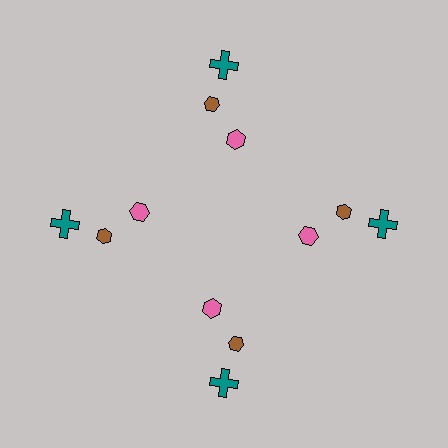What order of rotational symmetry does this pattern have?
This pattern has 4-fold rotational symmetry.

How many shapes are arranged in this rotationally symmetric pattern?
There are 12 shapes, arranged in 4 groups of 3.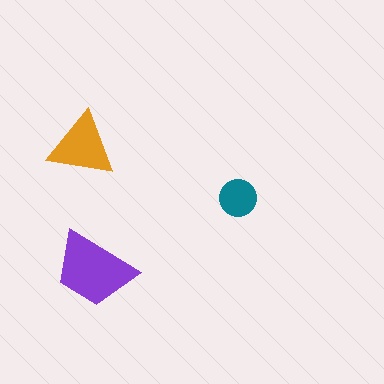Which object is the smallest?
The teal circle.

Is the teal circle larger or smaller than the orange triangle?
Smaller.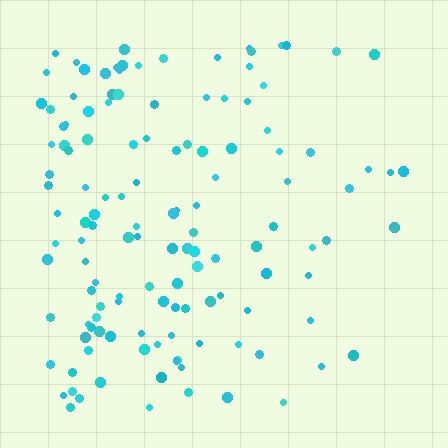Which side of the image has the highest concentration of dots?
The left.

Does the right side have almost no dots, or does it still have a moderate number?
Still a moderate number, just noticeably fewer than the left.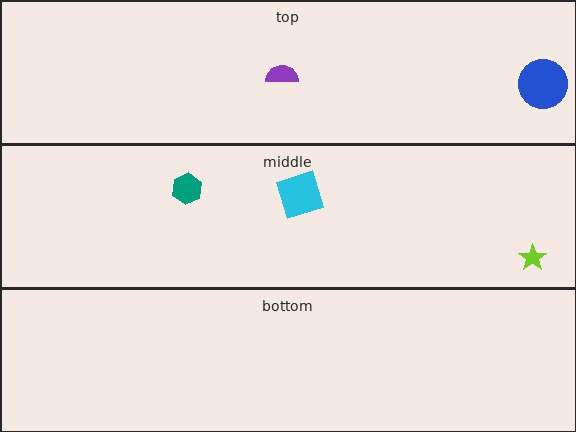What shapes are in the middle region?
The lime star, the teal hexagon, the cyan square.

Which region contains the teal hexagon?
The middle region.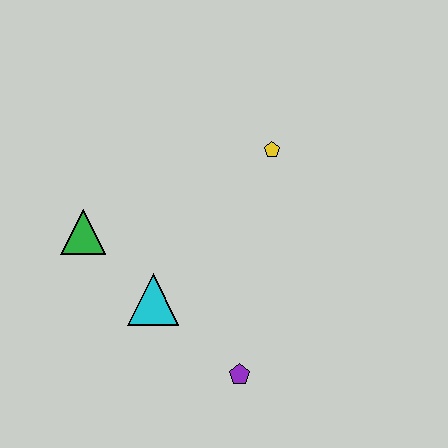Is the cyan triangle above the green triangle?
No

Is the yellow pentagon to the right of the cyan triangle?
Yes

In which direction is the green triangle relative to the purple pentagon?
The green triangle is to the left of the purple pentagon.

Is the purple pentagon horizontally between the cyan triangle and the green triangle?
No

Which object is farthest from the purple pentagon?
The yellow pentagon is farthest from the purple pentagon.